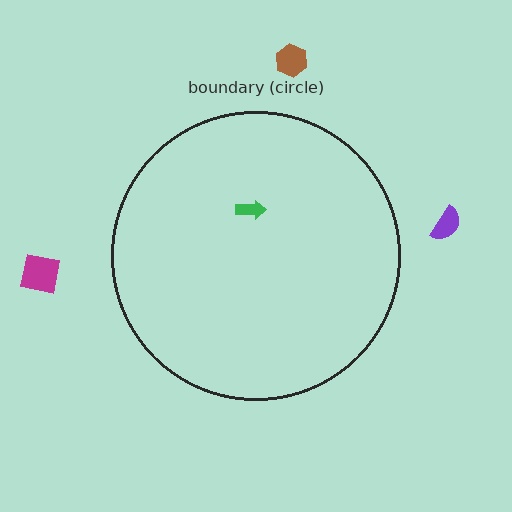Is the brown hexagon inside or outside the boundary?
Outside.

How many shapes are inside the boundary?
1 inside, 3 outside.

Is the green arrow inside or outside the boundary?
Inside.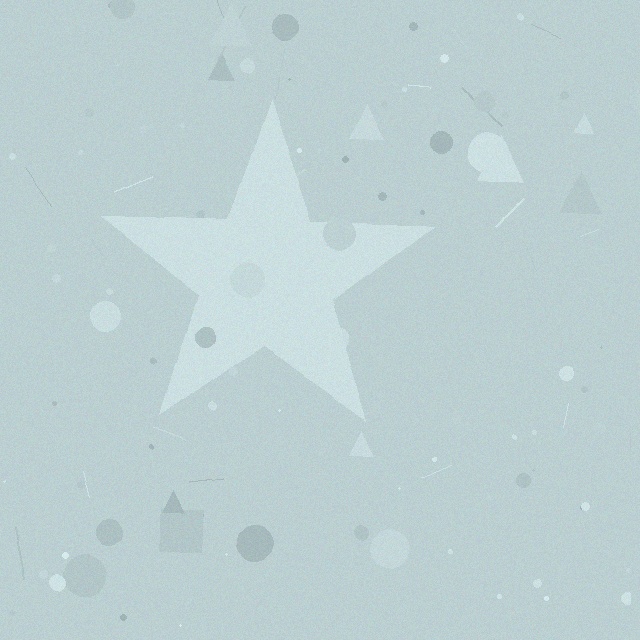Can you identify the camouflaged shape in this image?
The camouflaged shape is a star.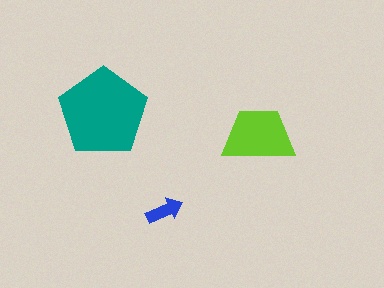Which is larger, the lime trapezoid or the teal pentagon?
The teal pentagon.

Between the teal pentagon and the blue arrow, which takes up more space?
The teal pentagon.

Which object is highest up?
The teal pentagon is topmost.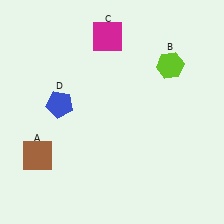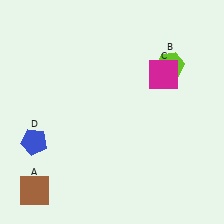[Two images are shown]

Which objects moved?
The objects that moved are: the brown square (A), the magenta square (C), the blue pentagon (D).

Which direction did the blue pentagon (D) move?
The blue pentagon (D) moved down.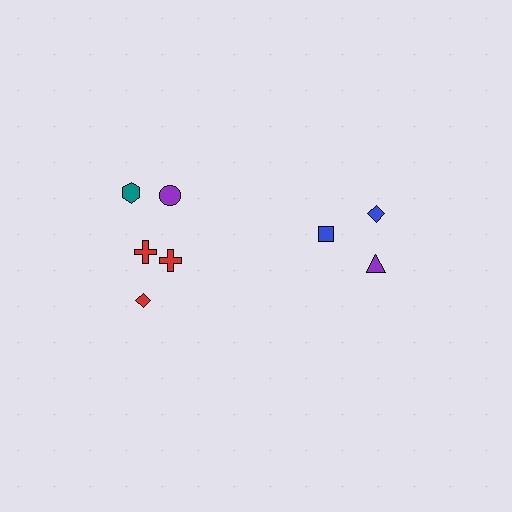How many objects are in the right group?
There are 3 objects.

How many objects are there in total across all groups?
There are 8 objects.